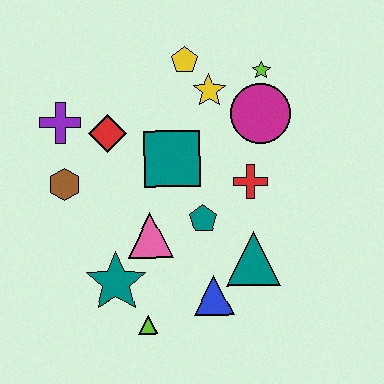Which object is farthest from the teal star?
The lime star is farthest from the teal star.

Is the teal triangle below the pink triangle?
Yes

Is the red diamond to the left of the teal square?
Yes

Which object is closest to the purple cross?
The red diamond is closest to the purple cross.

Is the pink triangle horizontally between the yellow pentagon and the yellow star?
No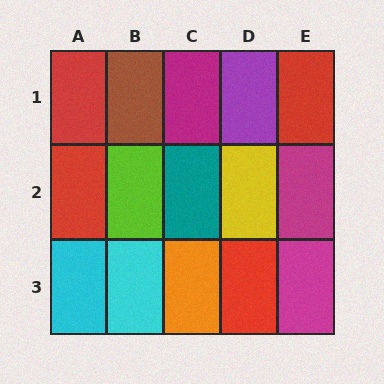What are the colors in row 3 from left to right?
Cyan, cyan, orange, red, magenta.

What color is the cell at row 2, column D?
Yellow.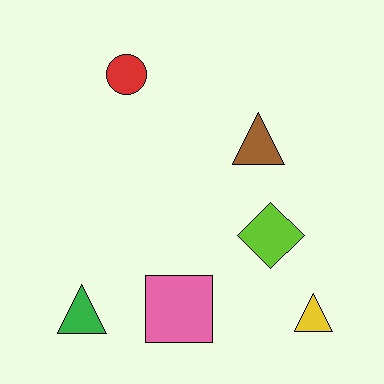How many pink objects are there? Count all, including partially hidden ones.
There is 1 pink object.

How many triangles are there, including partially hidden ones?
There are 3 triangles.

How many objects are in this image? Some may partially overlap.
There are 6 objects.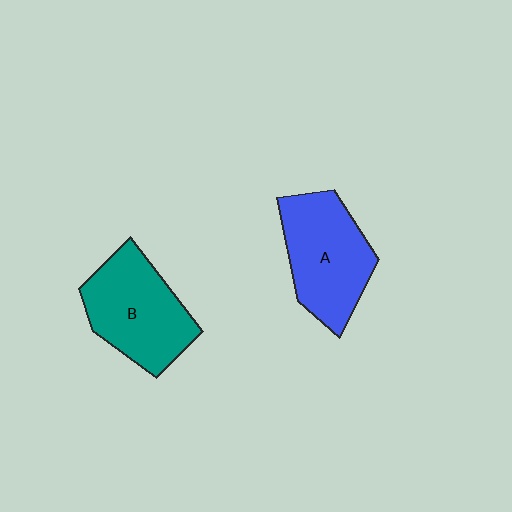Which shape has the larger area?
Shape B (teal).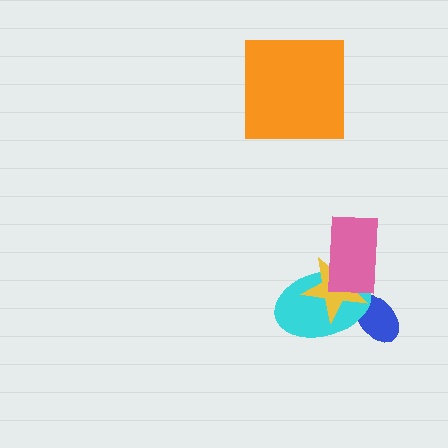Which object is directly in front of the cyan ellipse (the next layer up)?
The yellow star is directly in front of the cyan ellipse.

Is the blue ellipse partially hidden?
Yes, it is partially covered by another shape.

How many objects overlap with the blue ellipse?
2 objects overlap with the blue ellipse.